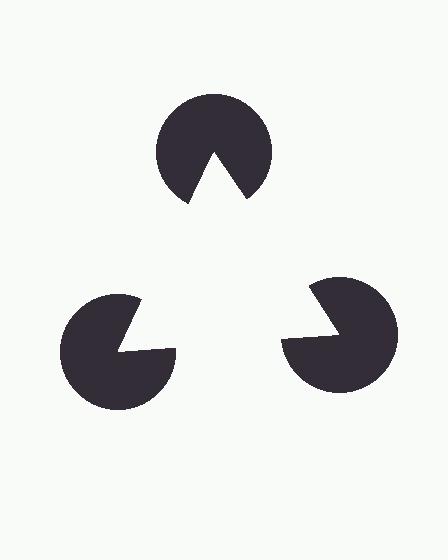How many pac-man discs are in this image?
There are 3 — one at each vertex of the illusory triangle.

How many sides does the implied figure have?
3 sides.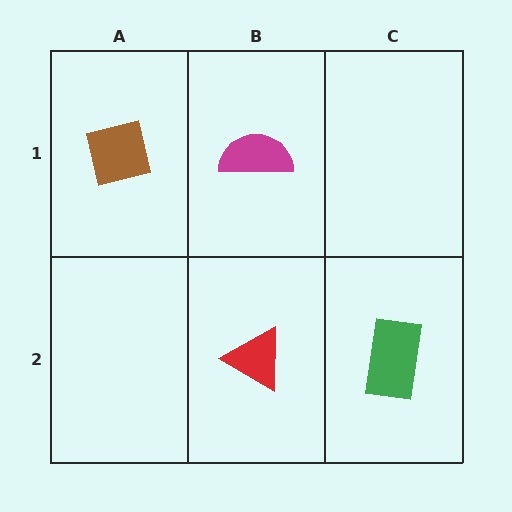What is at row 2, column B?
A red triangle.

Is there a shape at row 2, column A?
No, that cell is empty.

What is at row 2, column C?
A green rectangle.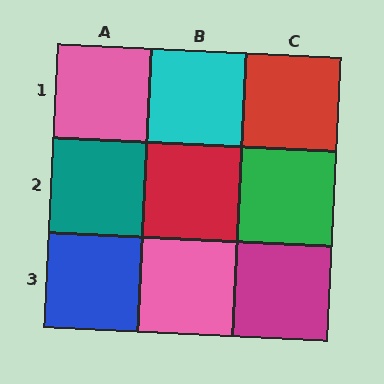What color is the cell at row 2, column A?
Teal.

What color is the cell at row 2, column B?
Red.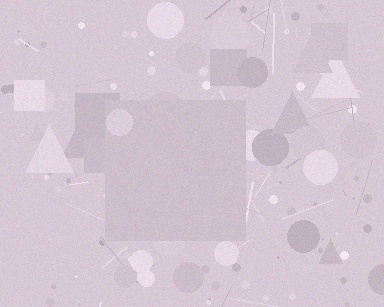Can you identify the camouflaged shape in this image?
The camouflaged shape is a square.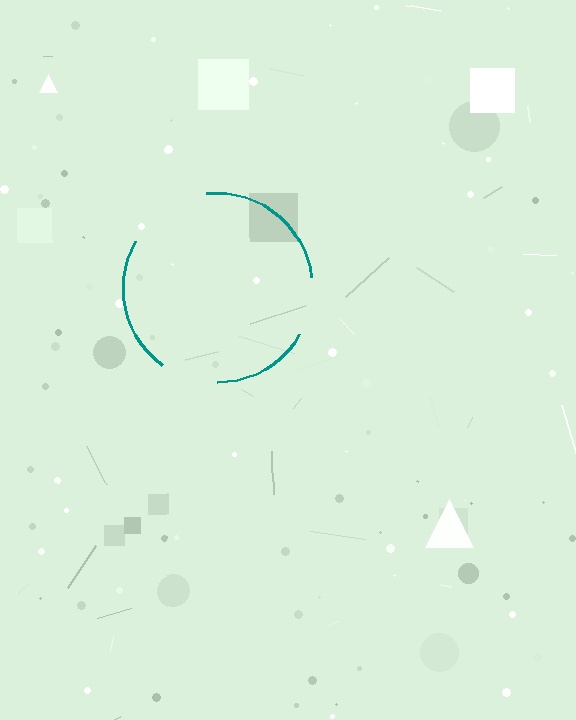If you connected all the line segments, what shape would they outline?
They would outline a circle.